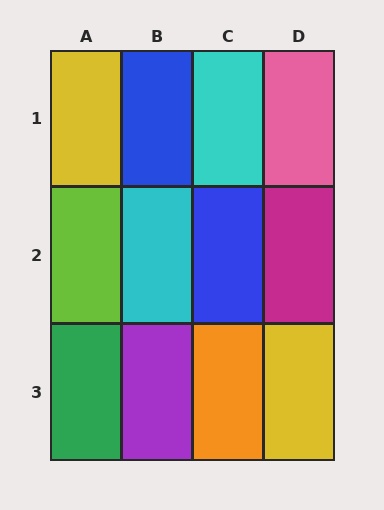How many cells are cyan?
2 cells are cyan.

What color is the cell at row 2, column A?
Lime.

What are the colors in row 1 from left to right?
Yellow, blue, cyan, pink.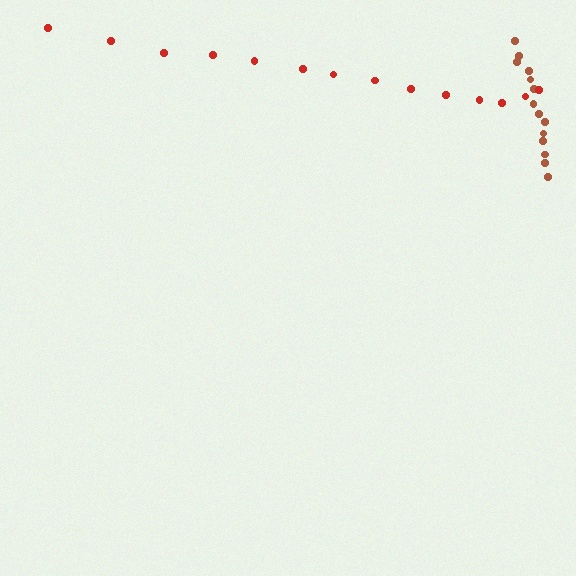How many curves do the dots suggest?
There are 2 distinct paths.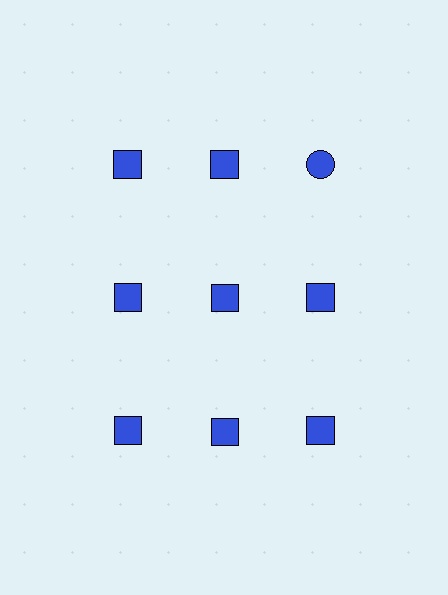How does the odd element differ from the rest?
It has a different shape: circle instead of square.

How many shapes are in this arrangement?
There are 9 shapes arranged in a grid pattern.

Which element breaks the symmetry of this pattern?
The blue circle in the top row, center column breaks the symmetry. All other shapes are blue squares.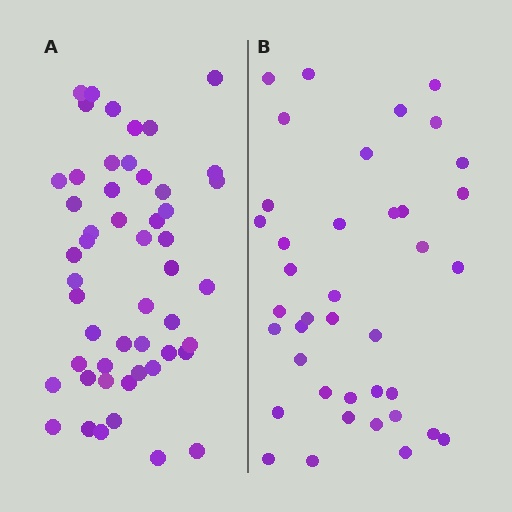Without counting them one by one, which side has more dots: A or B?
Region A (the left region) has more dots.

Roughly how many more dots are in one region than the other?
Region A has roughly 12 or so more dots than region B.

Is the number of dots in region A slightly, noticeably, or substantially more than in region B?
Region A has noticeably more, but not dramatically so. The ratio is roughly 1.3 to 1.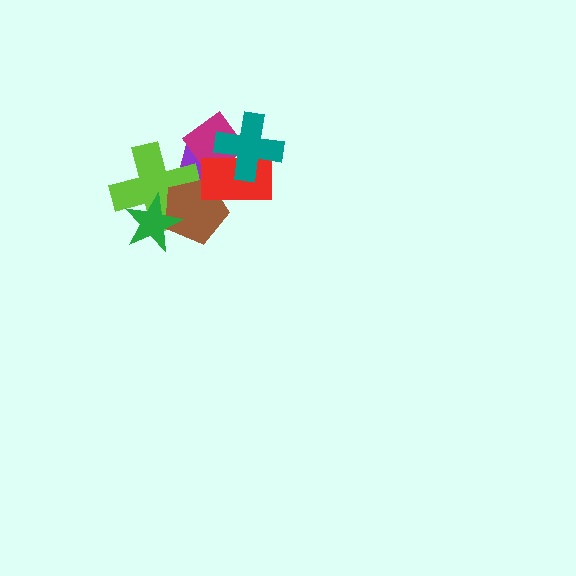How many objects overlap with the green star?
2 objects overlap with the green star.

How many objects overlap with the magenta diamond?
3 objects overlap with the magenta diamond.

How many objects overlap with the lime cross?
3 objects overlap with the lime cross.